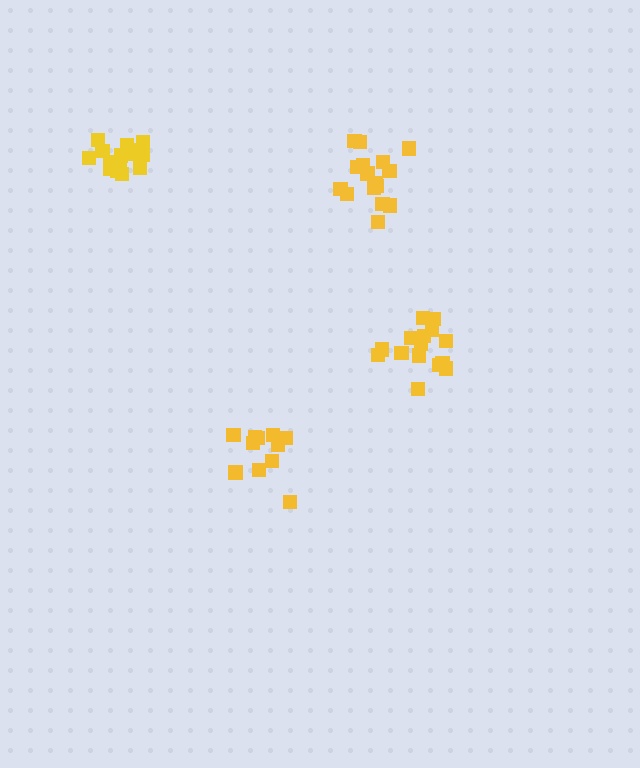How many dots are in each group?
Group 1: 17 dots, Group 2: 11 dots, Group 3: 17 dots, Group 4: 15 dots (60 total).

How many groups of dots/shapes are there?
There are 4 groups.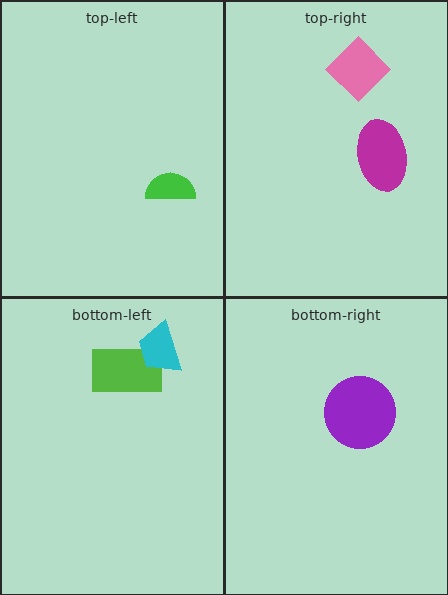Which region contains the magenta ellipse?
The top-right region.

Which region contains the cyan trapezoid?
The bottom-left region.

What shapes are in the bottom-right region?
The purple circle.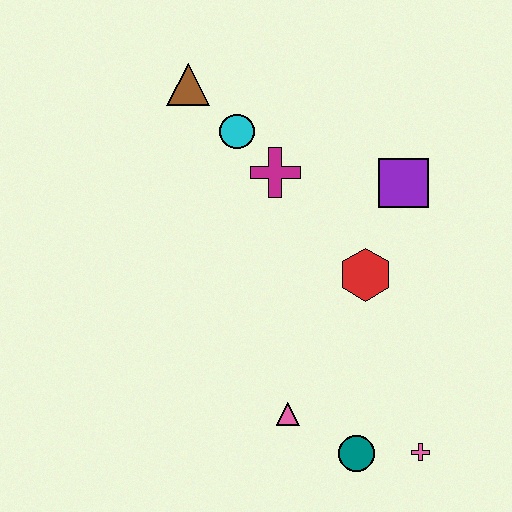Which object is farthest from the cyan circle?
The pink cross is farthest from the cyan circle.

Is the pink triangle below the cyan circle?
Yes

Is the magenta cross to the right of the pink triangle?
No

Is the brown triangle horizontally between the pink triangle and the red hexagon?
No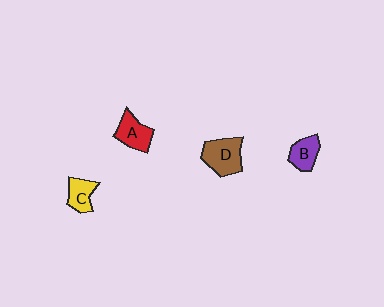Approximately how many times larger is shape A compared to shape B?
Approximately 1.2 times.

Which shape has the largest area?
Shape D (brown).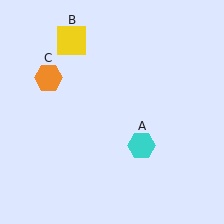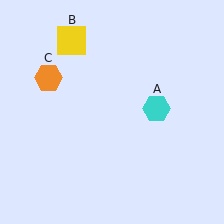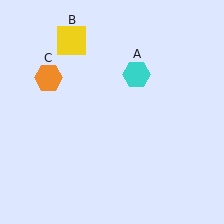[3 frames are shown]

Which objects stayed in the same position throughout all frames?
Yellow square (object B) and orange hexagon (object C) remained stationary.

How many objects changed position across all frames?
1 object changed position: cyan hexagon (object A).